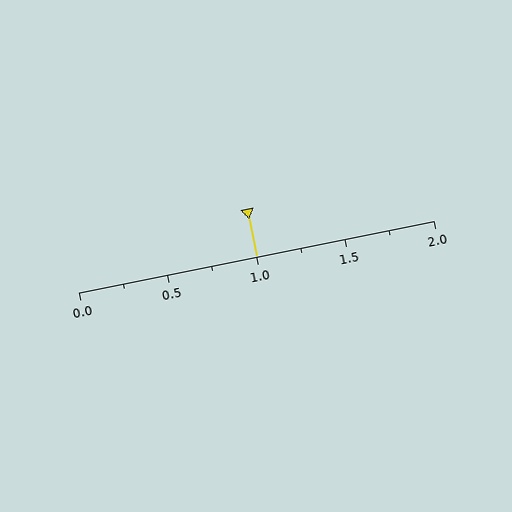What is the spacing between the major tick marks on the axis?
The major ticks are spaced 0.5 apart.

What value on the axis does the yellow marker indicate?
The marker indicates approximately 1.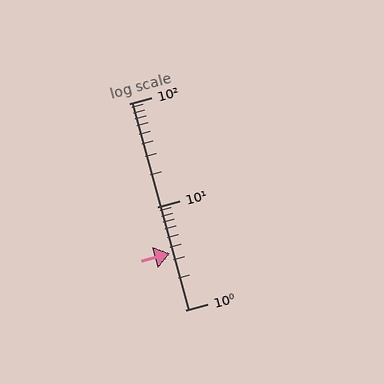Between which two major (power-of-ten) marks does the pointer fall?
The pointer is between 1 and 10.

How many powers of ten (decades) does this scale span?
The scale spans 2 decades, from 1 to 100.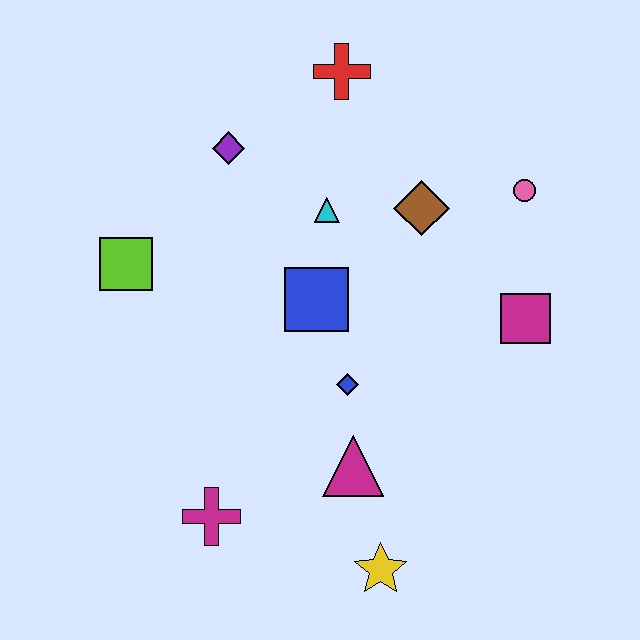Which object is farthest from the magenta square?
The lime square is farthest from the magenta square.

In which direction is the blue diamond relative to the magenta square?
The blue diamond is to the left of the magenta square.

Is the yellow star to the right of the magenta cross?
Yes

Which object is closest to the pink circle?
The brown diamond is closest to the pink circle.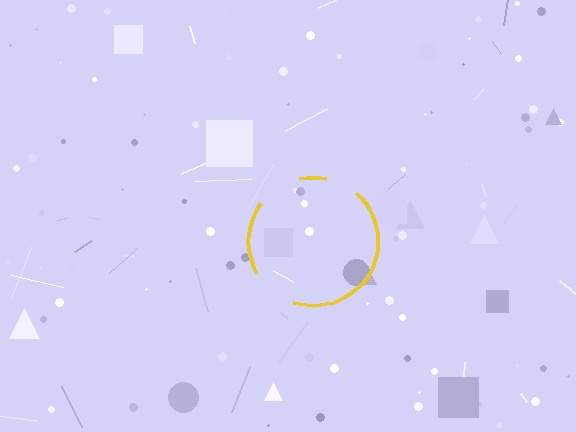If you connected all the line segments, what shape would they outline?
They would outline a circle.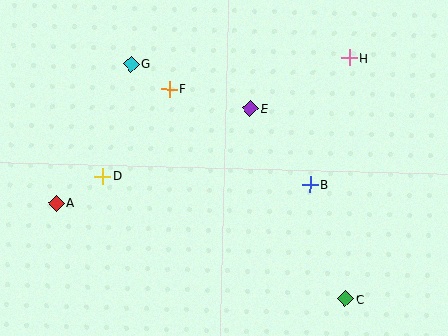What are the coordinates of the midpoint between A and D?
The midpoint between A and D is at (79, 189).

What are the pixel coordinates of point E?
Point E is at (251, 108).